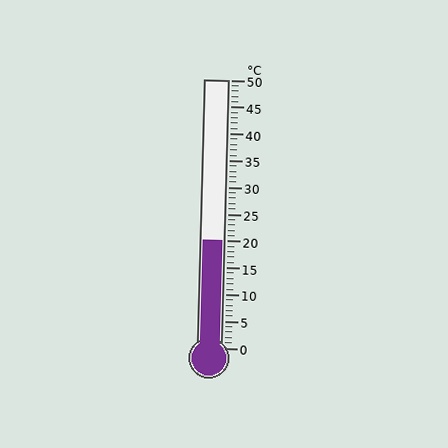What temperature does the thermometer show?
The thermometer shows approximately 20°C.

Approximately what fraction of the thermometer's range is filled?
The thermometer is filled to approximately 40% of its range.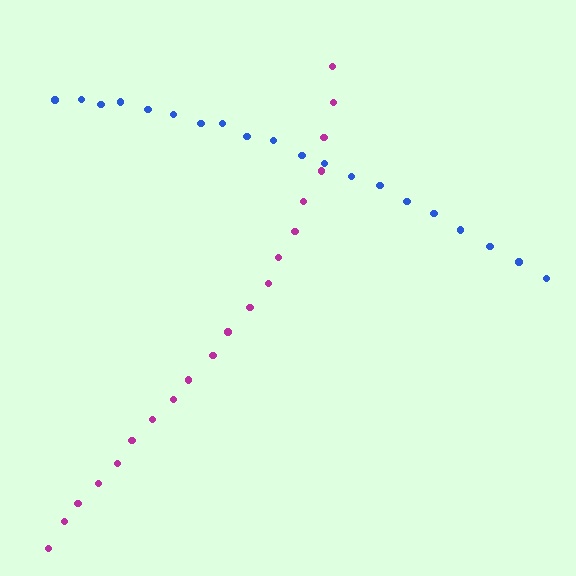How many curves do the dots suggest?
There are 2 distinct paths.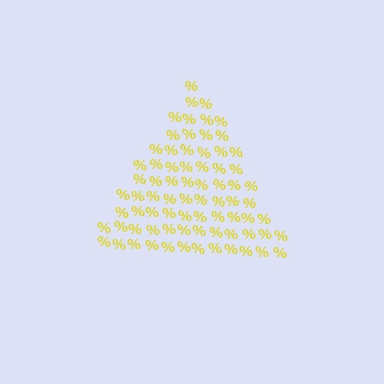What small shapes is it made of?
It is made of small percent signs.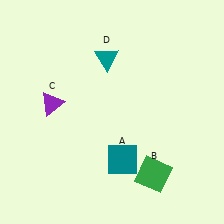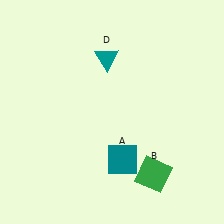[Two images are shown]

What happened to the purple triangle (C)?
The purple triangle (C) was removed in Image 2. It was in the top-left area of Image 1.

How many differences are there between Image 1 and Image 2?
There is 1 difference between the two images.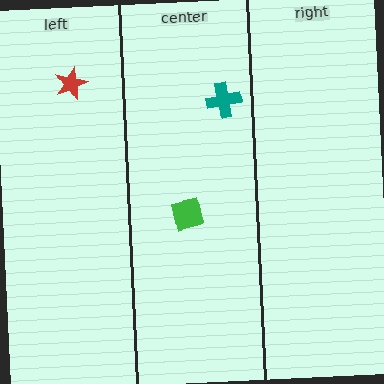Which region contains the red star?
The left region.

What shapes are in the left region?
The red star.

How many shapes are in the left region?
1.